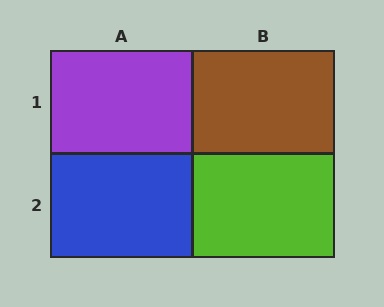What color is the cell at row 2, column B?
Lime.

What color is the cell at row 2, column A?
Blue.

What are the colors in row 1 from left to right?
Purple, brown.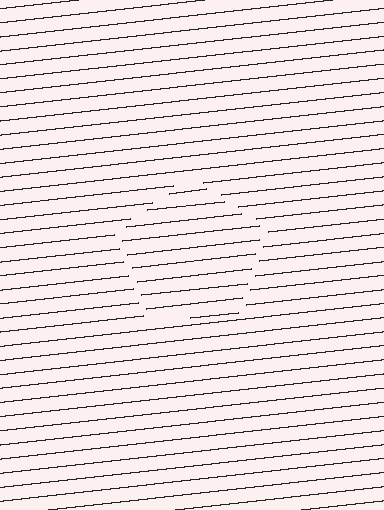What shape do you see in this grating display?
An illusory pentagon. The interior of the shape contains the same grating, shifted by half a period — the contour is defined by the phase discontinuity where line-ends from the inner and outer gratings abut.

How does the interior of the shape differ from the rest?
The interior of the shape contains the same grating, shifted by half a period — the contour is defined by the phase discontinuity where line-ends from the inner and outer gratings abut.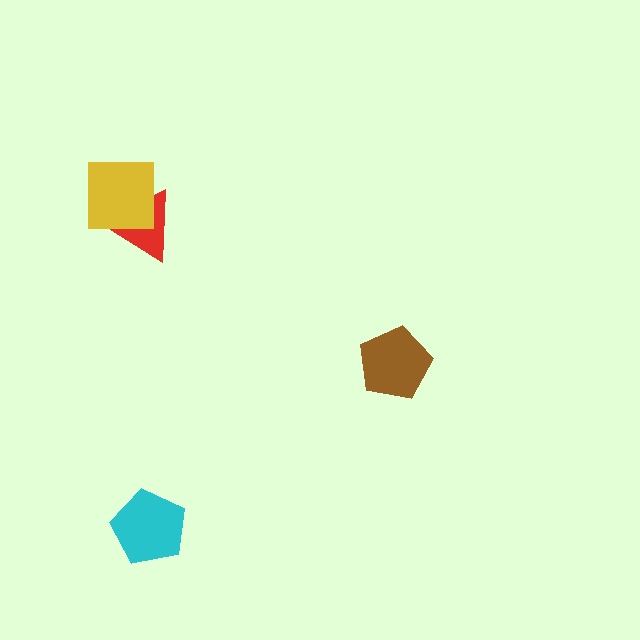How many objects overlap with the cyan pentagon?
0 objects overlap with the cyan pentagon.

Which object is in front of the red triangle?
The yellow square is in front of the red triangle.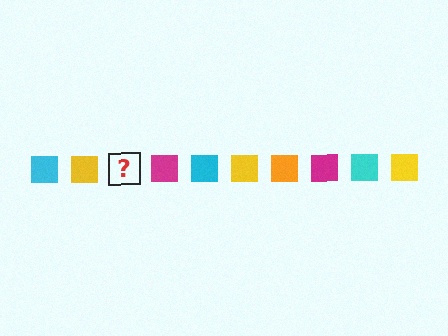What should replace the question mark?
The question mark should be replaced with an orange square.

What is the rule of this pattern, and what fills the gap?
The rule is that the pattern cycles through cyan, yellow, orange, magenta squares. The gap should be filled with an orange square.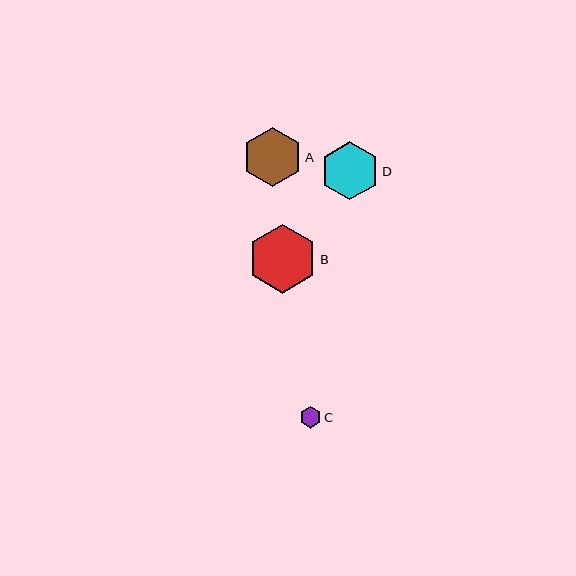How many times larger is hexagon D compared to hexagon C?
Hexagon D is approximately 2.7 times the size of hexagon C.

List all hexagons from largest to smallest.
From largest to smallest: B, A, D, C.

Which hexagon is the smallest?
Hexagon C is the smallest with a size of approximately 22 pixels.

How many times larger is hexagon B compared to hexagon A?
Hexagon B is approximately 1.2 times the size of hexagon A.